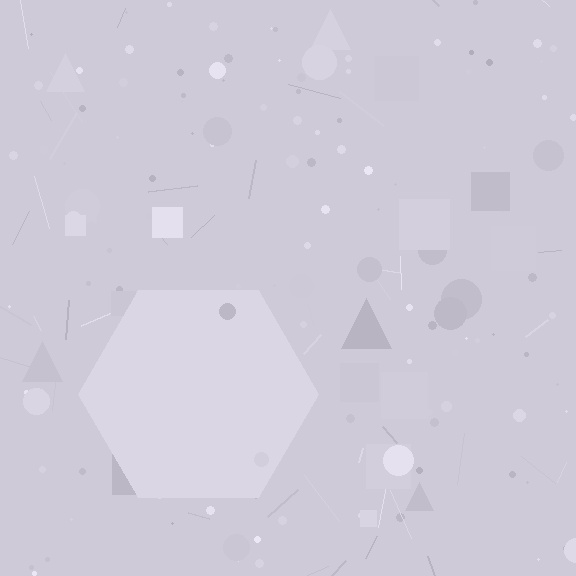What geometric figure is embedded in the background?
A hexagon is embedded in the background.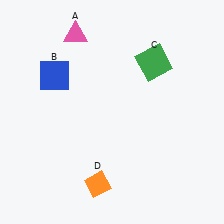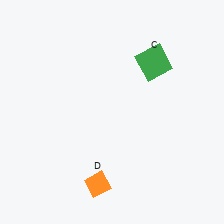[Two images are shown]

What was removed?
The pink triangle (A), the blue square (B) were removed in Image 2.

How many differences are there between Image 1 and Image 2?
There are 2 differences between the two images.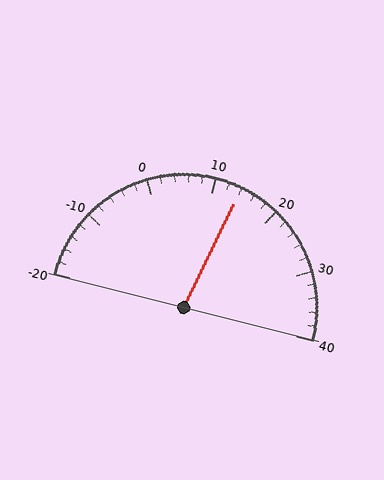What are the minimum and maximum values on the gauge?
The gauge ranges from -20 to 40.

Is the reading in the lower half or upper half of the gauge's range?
The reading is in the upper half of the range (-20 to 40).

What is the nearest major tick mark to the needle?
The nearest major tick mark is 10.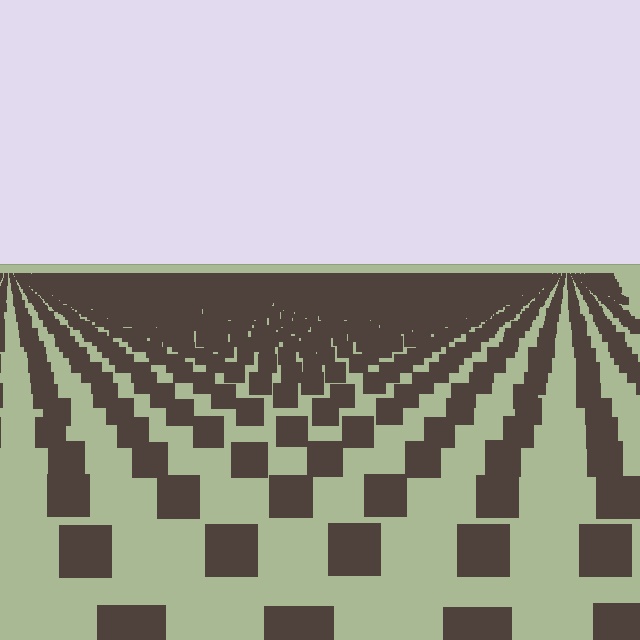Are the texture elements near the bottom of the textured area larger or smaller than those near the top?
Larger. Near the bottom, elements are closer to the viewer and appear at a bigger on-screen size.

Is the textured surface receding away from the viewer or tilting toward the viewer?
The surface is receding away from the viewer. Texture elements get smaller and denser toward the top.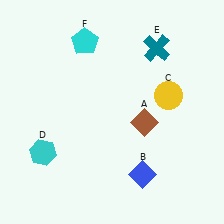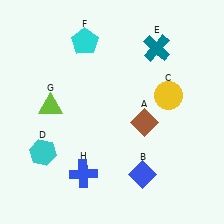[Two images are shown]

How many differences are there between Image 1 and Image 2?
There are 2 differences between the two images.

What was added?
A lime triangle (G), a blue cross (H) were added in Image 2.